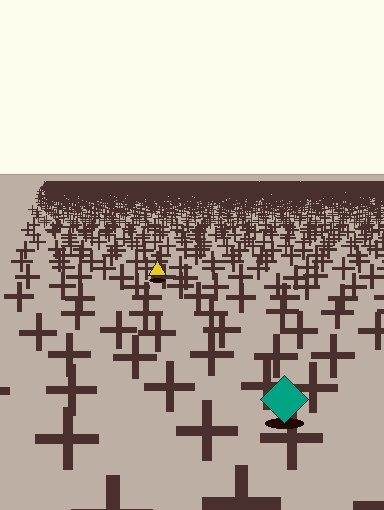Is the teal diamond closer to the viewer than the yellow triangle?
Yes. The teal diamond is closer — you can tell from the texture gradient: the ground texture is coarser near it.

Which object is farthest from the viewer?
The yellow triangle is farthest from the viewer. It appears smaller and the ground texture around it is denser.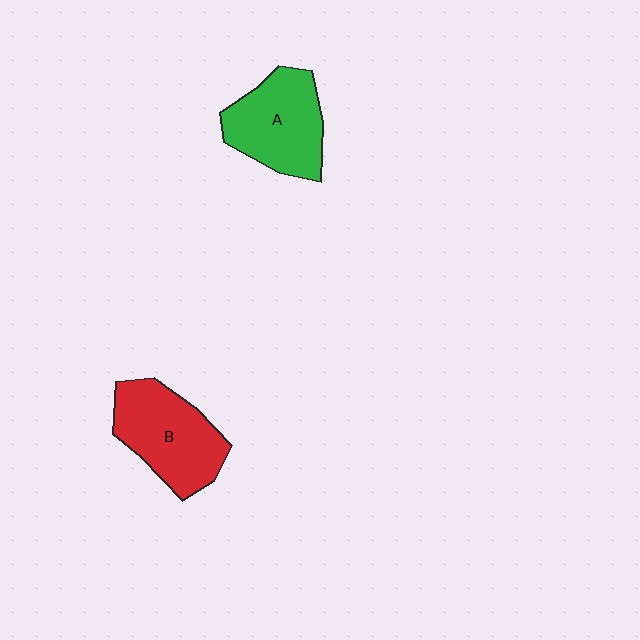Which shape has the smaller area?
Shape A (green).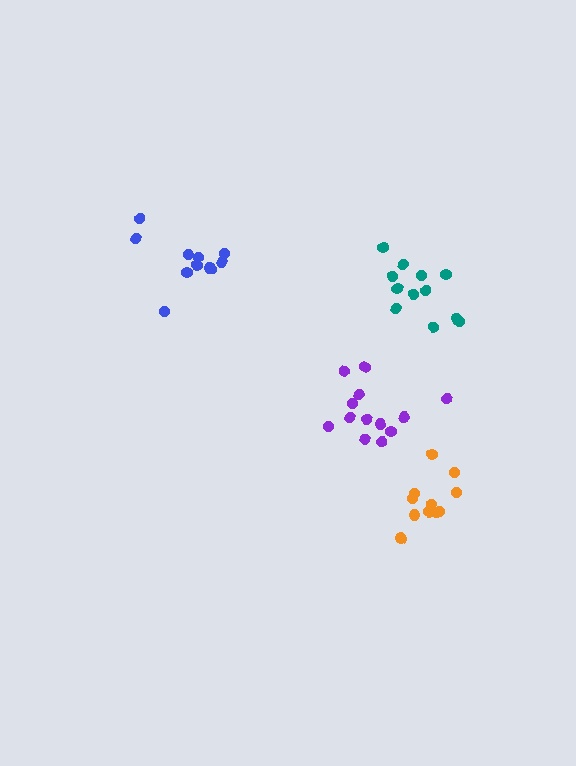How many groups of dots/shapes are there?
There are 4 groups.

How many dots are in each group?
Group 1: 12 dots, Group 2: 13 dots, Group 3: 11 dots, Group 4: 11 dots (47 total).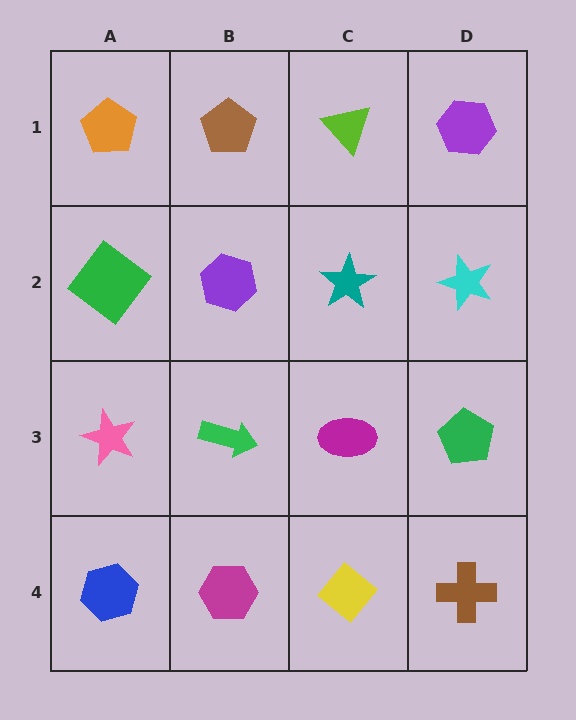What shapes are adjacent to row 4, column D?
A green pentagon (row 3, column D), a yellow diamond (row 4, column C).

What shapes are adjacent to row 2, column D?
A purple hexagon (row 1, column D), a green pentagon (row 3, column D), a teal star (row 2, column C).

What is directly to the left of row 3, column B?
A pink star.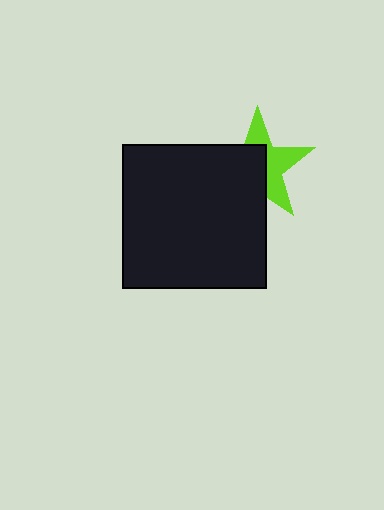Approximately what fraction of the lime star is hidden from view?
Roughly 55% of the lime star is hidden behind the black square.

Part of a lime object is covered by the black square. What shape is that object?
It is a star.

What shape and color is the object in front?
The object in front is a black square.